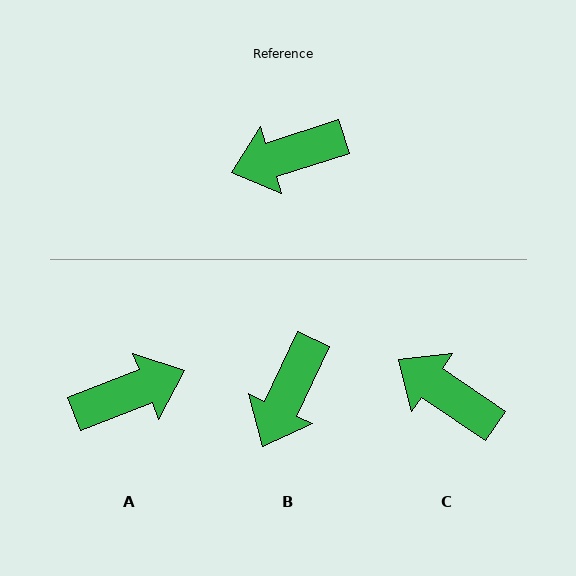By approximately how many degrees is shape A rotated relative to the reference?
Approximately 176 degrees clockwise.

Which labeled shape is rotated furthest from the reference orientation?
A, about 176 degrees away.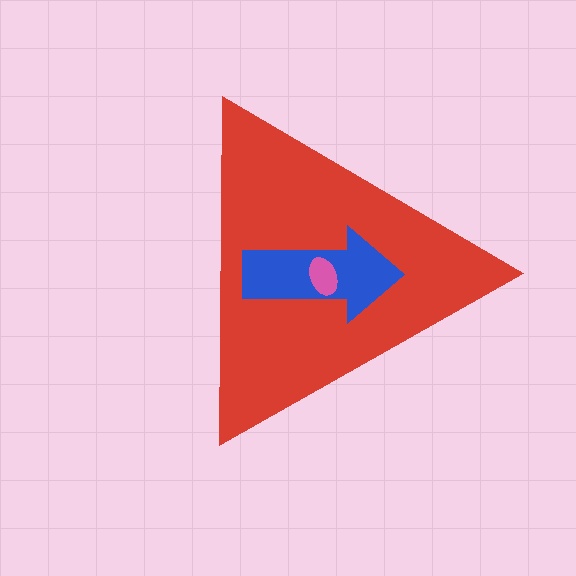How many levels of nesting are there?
3.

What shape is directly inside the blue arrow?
The pink ellipse.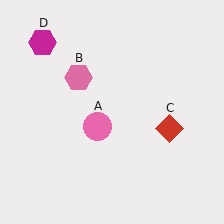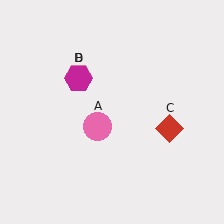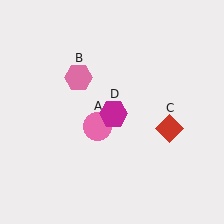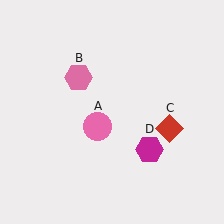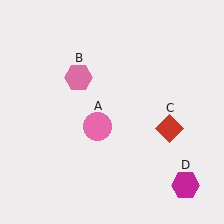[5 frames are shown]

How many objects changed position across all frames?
1 object changed position: magenta hexagon (object D).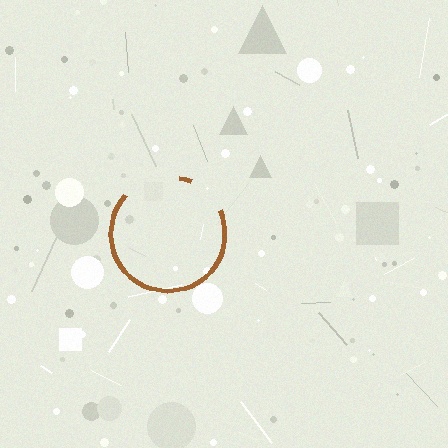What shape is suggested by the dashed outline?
The dashed outline suggests a circle.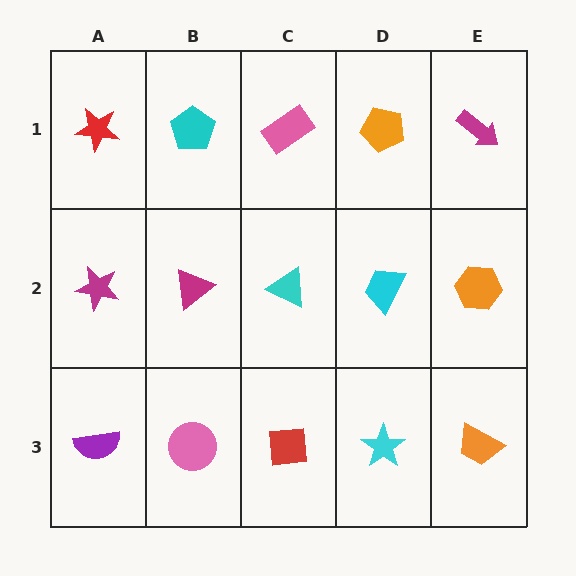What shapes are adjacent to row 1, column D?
A cyan trapezoid (row 2, column D), a pink rectangle (row 1, column C), a magenta arrow (row 1, column E).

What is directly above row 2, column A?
A red star.